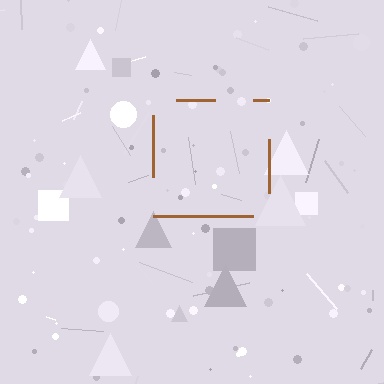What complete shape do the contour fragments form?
The contour fragments form a square.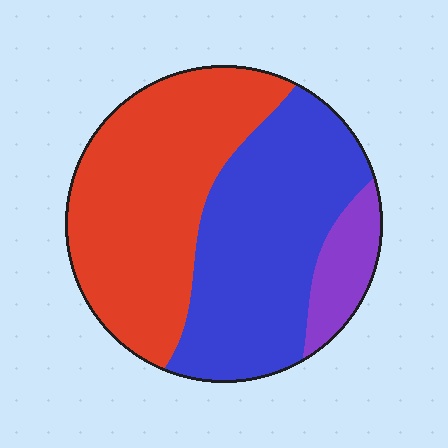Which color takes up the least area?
Purple, at roughly 10%.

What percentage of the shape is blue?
Blue takes up about two fifths (2/5) of the shape.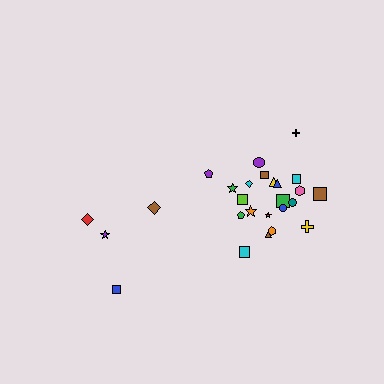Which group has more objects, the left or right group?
The right group.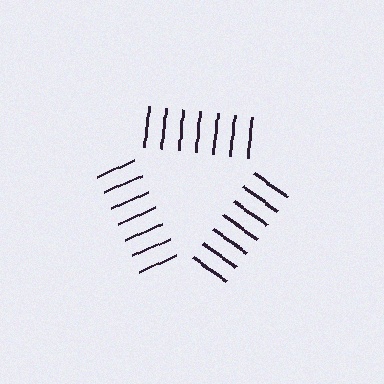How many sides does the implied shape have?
3 sides — the line-ends trace a triangle.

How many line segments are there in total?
21 — 7 along each of the 3 edges.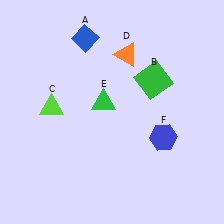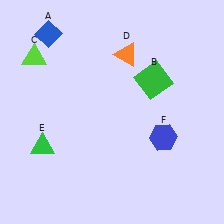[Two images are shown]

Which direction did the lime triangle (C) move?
The lime triangle (C) moved up.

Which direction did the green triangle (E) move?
The green triangle (E) moved left.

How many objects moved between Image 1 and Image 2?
3 objects moved between the two images.